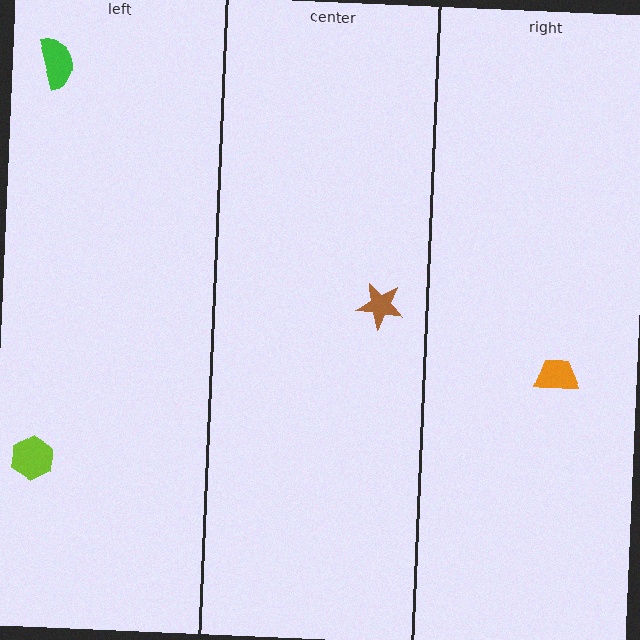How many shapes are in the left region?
2.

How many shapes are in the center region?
1.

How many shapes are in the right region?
1.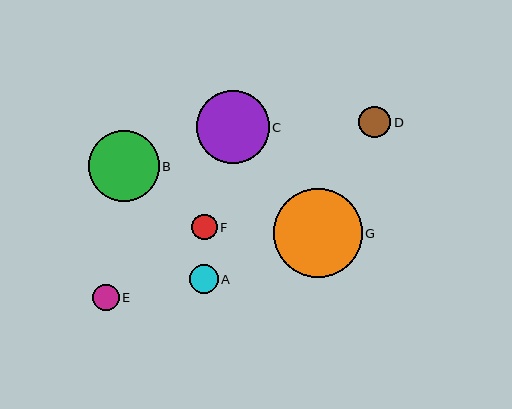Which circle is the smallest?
Circle F is the smallest with a size of approximately 26 pixels.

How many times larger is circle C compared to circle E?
Circle C is approximately 2.7 times the size of circle E.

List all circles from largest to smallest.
From largest to smallest: G, C, B, D, A, E, F.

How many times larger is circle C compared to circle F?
Circle C is approximately 2.8 times the size of circle F.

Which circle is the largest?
Circle G is the largest with a size of approximately 89 pixels.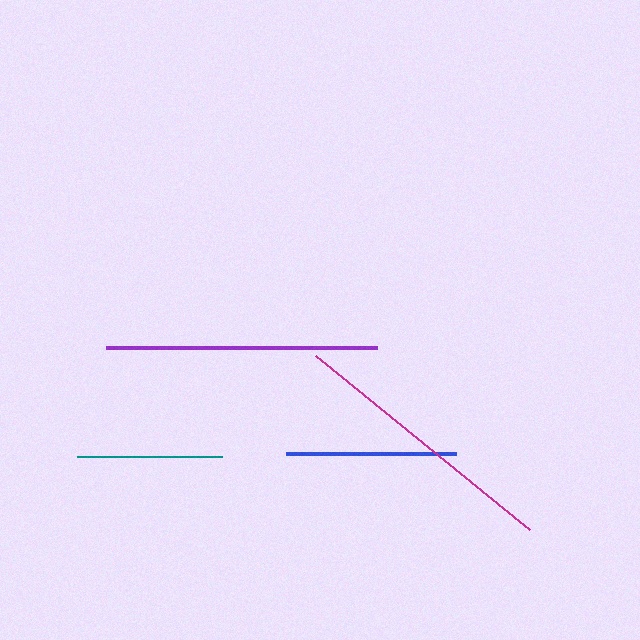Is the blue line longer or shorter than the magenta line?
The magenta line is longer than the blue line.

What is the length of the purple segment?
The purple segment is approximately 271 pixels long.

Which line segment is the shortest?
The teal line is the shortest at approximately 145 pixels.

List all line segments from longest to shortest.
From longest to shortest: magenta, purple, blue, teal.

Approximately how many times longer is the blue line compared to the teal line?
The blue line is approximately 1.2 times the length of the teal line.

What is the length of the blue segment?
The blue segment is approximately 171 pixels long.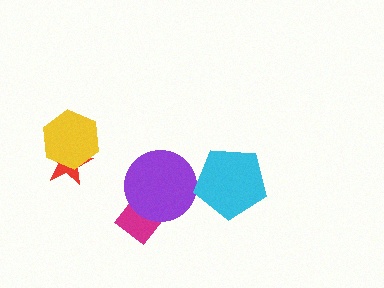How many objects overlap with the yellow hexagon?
1 object overlaps with the yellow hexagon.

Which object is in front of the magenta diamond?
The purple circle is in front of the magenta diamond.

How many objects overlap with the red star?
1 object overlaps with the red star.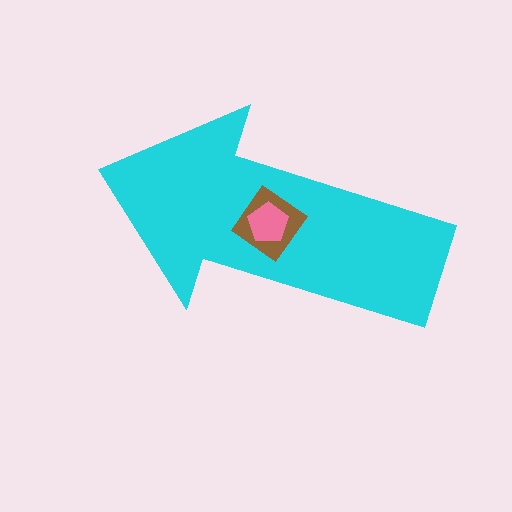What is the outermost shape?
The cyan arrow.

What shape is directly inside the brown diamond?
The pink pentagon.